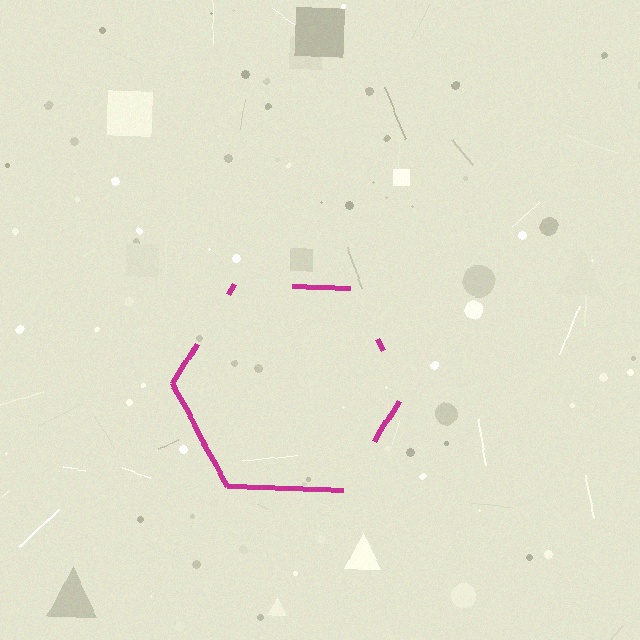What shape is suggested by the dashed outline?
The dashed outline suggests a hexagon.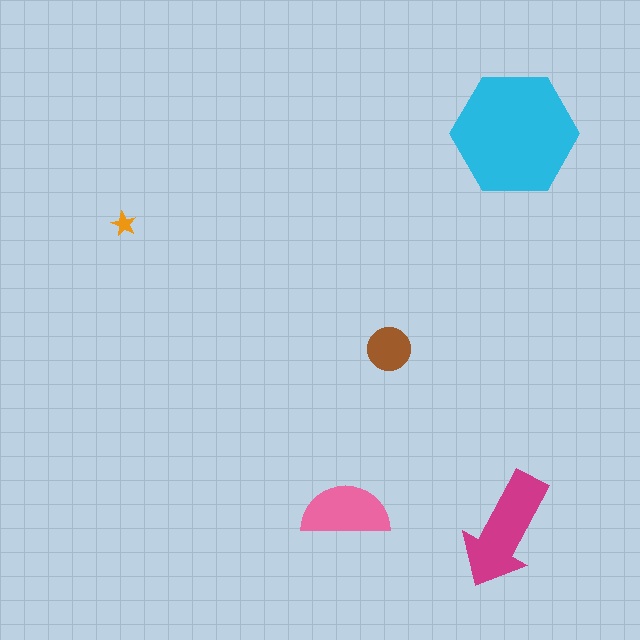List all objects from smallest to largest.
The orange star, the brown circle, the pink semicircle, the magenta arrow, the cyan hexagon.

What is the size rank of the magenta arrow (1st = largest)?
2nd.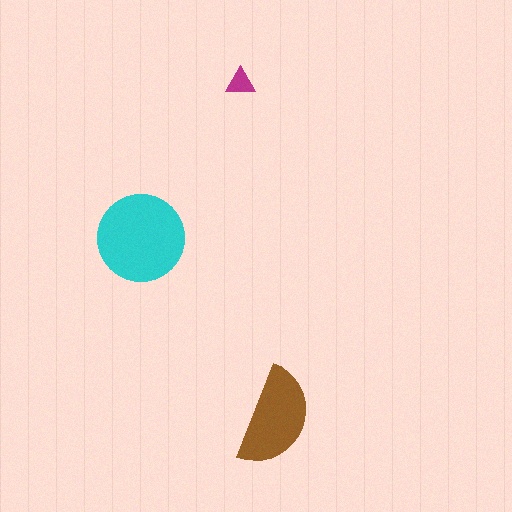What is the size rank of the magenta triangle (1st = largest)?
3rd.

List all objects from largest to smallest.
The cyan circle, the brown semicircle, the magenta triangle.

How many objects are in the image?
There are 3 objects in the image.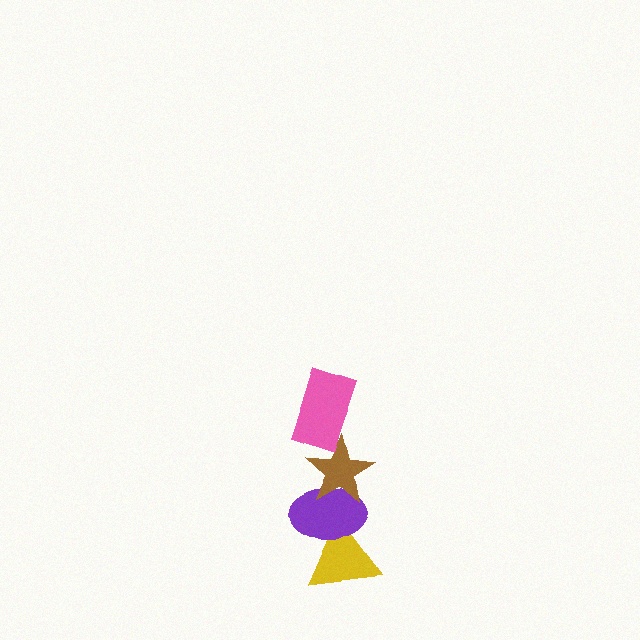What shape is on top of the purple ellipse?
The brown star is on top of the purple ellipse.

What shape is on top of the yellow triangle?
The purple ellipse is on top of the yellow triangle.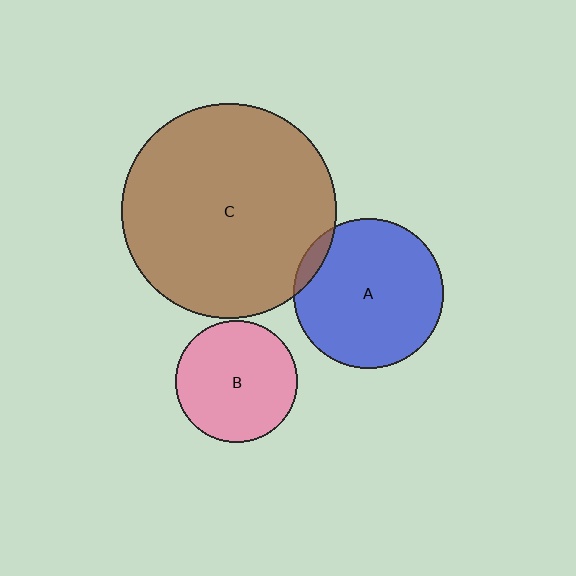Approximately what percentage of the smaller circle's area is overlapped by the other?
Approximately 5%.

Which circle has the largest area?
Circle C (brown).